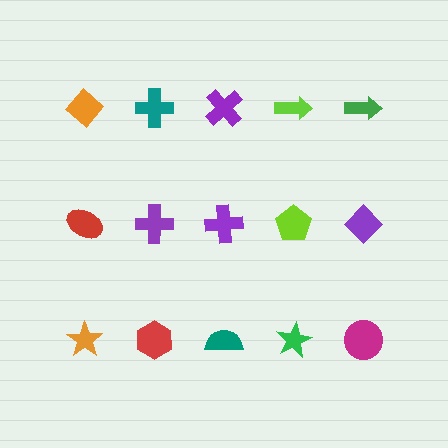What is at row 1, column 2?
A teal cross.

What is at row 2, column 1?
A red ellipse.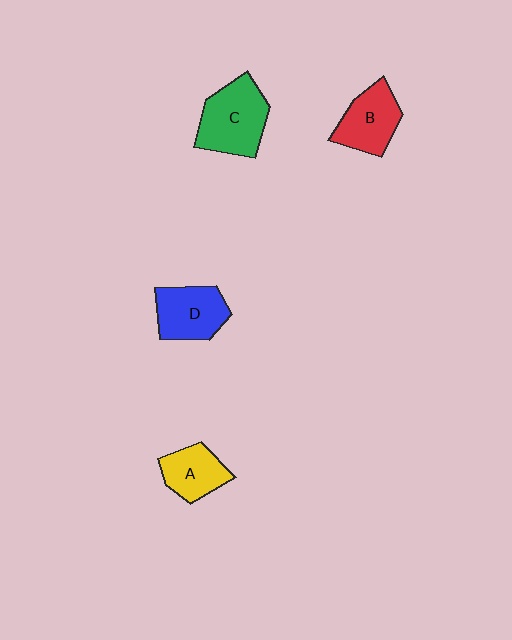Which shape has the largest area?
Shape C (green).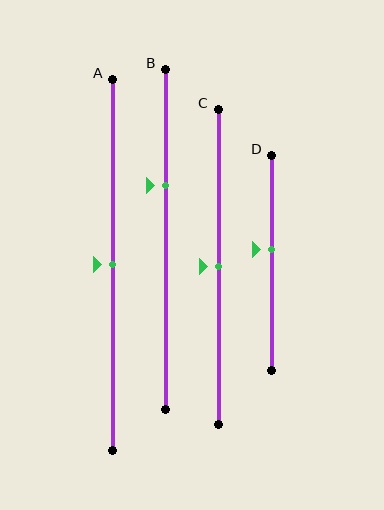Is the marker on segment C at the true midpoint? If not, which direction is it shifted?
Yes, the marker on segment C is at the true midpoint.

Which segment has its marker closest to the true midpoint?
Segment A has its marker closest to the true midpoint.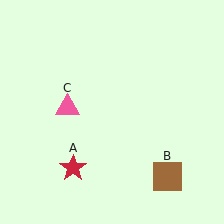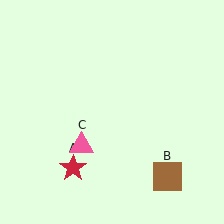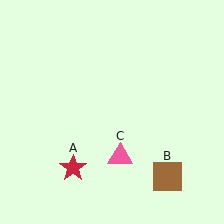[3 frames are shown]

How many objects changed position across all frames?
1 object changed position: pink triangle (object C).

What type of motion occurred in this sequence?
The pink triangle (object C) rotated counterclockwise around the center of the scene.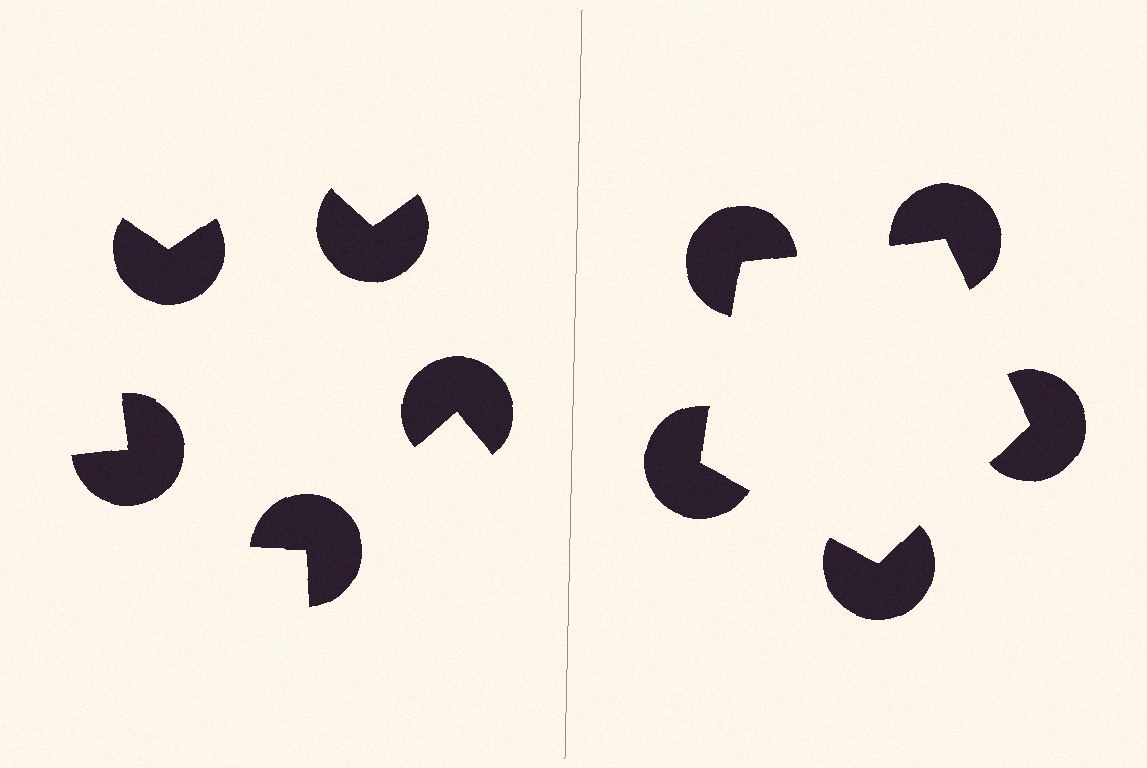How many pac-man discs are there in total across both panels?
10 — 5 on each side.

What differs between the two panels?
The pac-man discs are positioned identically on both sides; only the wedge orientations differ. On the right they align to a pentagon; on the left they are misaligned.